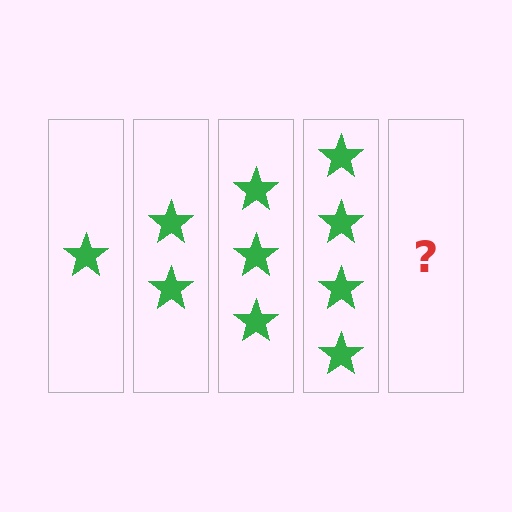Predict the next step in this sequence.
The next step is 5 stars.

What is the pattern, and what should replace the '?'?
The pattern is that each step adds one more star. The '?' should be 5 stars.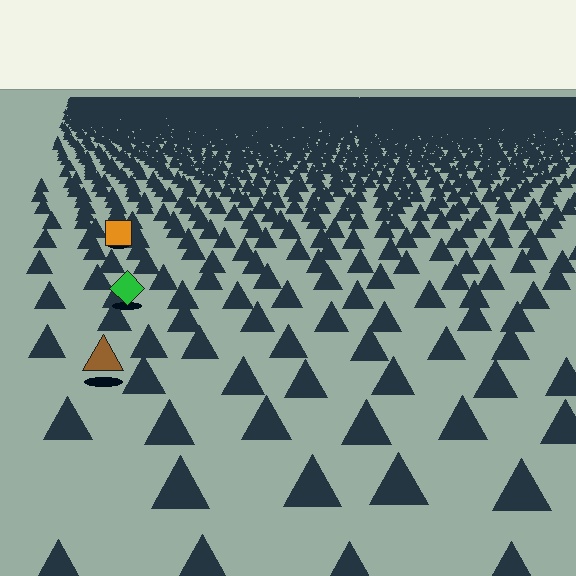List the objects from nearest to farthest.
From nearest to farthest: the brown triangle, the green diamond, the orange square.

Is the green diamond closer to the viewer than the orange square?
Yes. The green diamond is closer — you can tell from the texture gradient: the ground texture is coarser near it.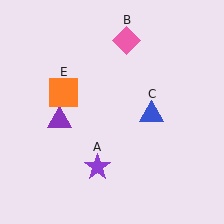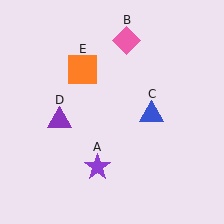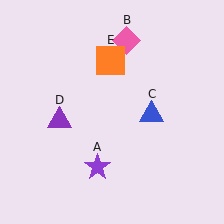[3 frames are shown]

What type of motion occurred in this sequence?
The orange square (object E) rotated clockwise around the center of the scene.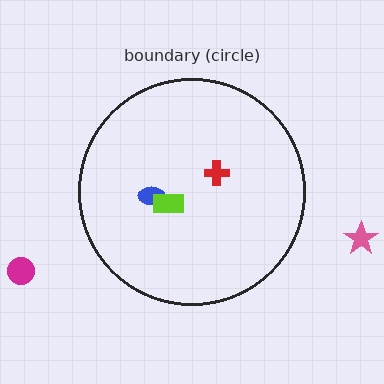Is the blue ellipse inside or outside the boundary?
Inside.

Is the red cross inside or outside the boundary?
Inside.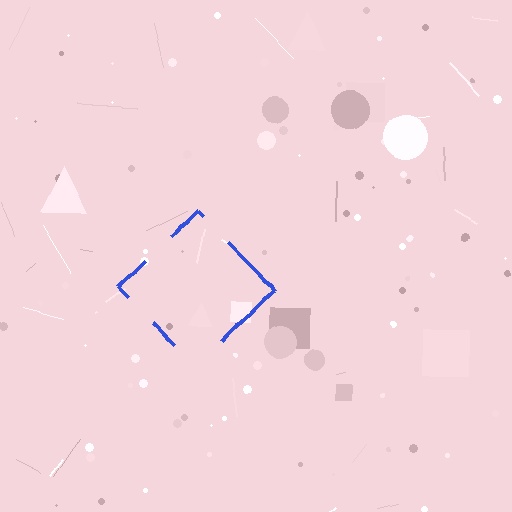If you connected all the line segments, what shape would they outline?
They would outline a diamond.